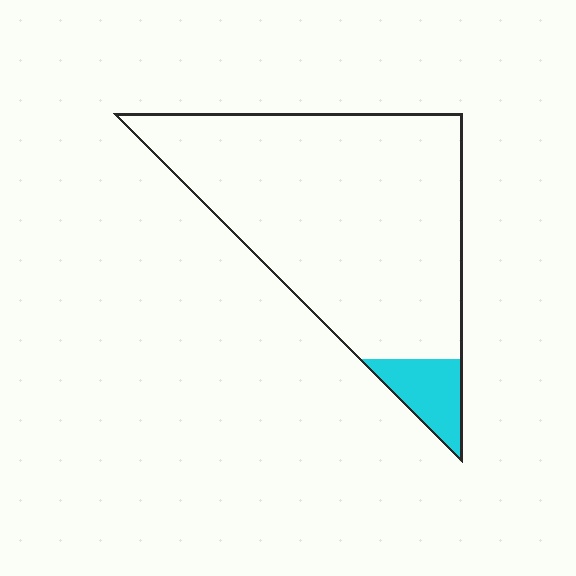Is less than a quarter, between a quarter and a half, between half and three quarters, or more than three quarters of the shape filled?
Less than a quarter.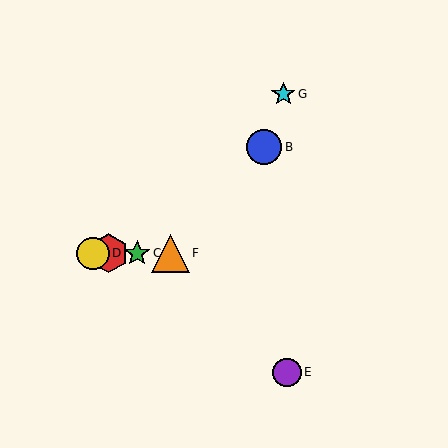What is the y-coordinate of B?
Object B is at y≈147.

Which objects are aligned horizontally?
Objects A, C, D, F are aligned horizontally.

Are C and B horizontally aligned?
No, C is at y≈253 and B is at y≈147.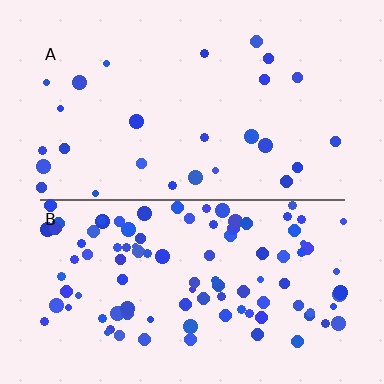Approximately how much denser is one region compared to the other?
Approximately 3.8× — region B over region A.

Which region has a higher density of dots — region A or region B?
B (the bottom).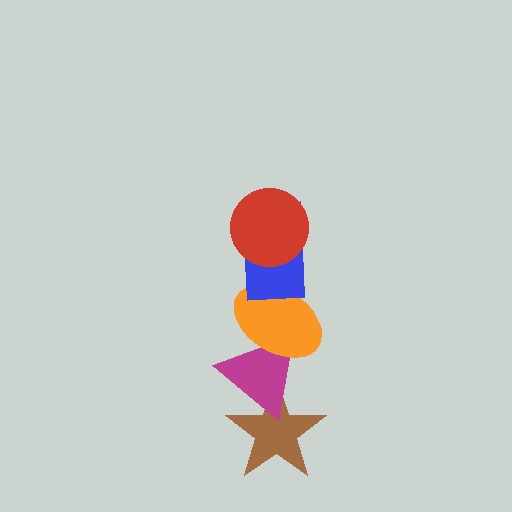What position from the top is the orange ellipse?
The orange ellipse is 3rd from the top.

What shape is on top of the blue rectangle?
The red circle is on top of the blue rectangle.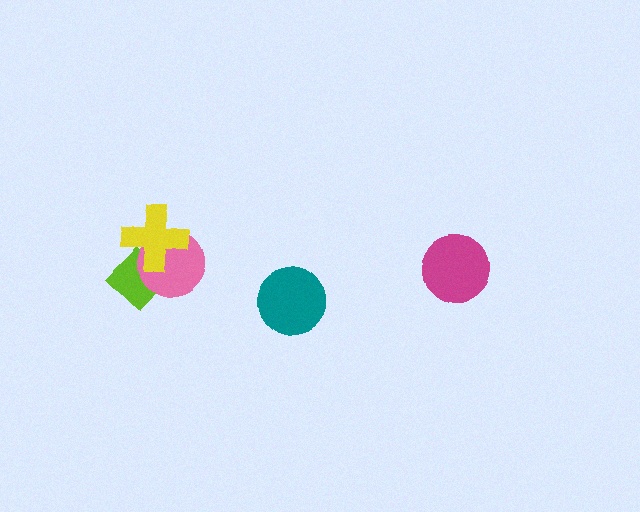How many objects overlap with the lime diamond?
2 objects overlap with the lime diamond.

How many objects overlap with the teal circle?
0 objects overlap with the teal circle.